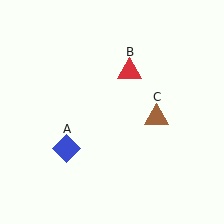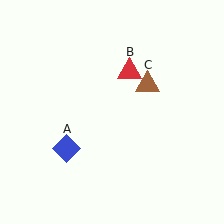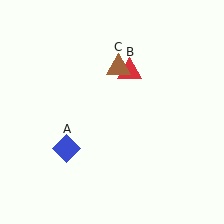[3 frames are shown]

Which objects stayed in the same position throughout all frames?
Blue diamond (object A) and red triangle (object B) remained stationary.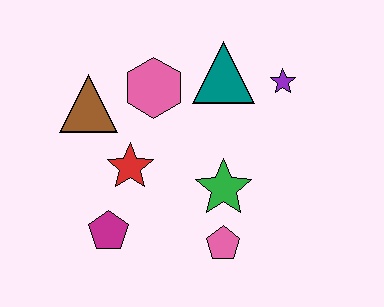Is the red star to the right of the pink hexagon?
No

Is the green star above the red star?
No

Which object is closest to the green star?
The pink pentagon is closest to the green star.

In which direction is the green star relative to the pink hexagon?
The green star is below the pink hexagon.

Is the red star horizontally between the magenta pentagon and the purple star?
Yes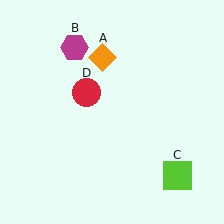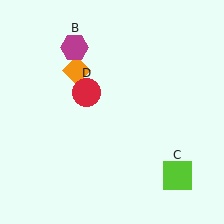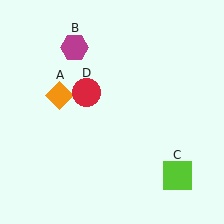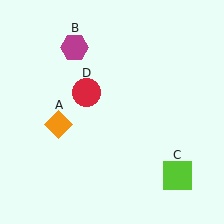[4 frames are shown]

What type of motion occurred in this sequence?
The orange diamond (object A) rotated counterclockwise around the center of the scene.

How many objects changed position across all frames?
1 object changed position: orange diamond (object A).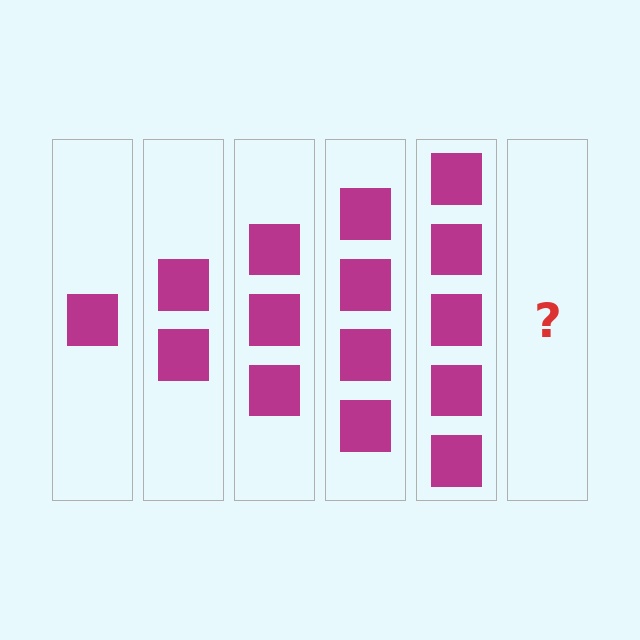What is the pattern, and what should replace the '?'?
The pattern is that each step adds one more square. The '?' should be 6 squares.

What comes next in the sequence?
The next element should be 6 squares.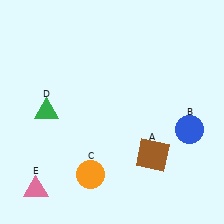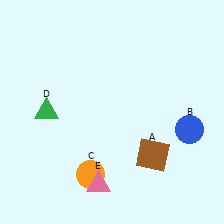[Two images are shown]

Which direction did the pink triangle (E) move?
The pink triangle (E) moved right.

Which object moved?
The pink triangle (E) moved right.